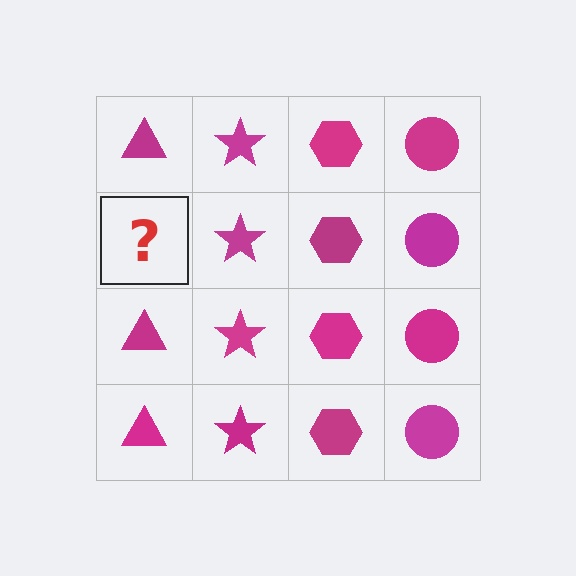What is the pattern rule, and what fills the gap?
The rule is that each column has a consistent shape. The gap should be filled with a magenta triangle.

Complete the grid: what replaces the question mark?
The question mark should be replaced with a magenta triangle.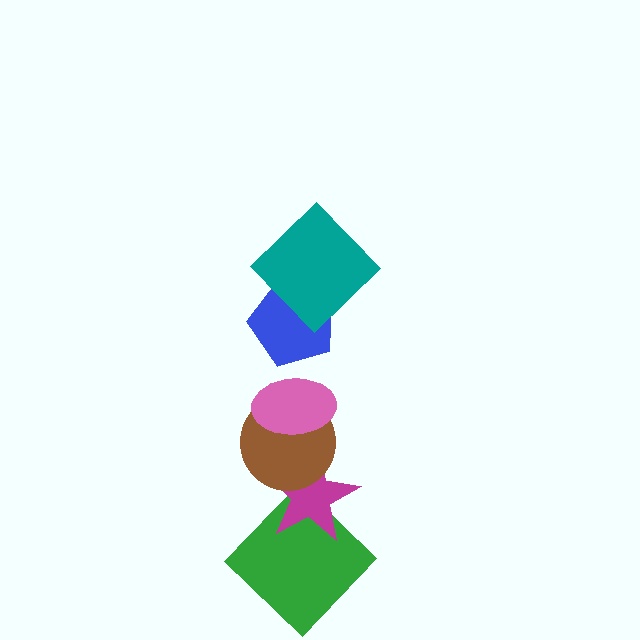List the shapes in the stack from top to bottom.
From top to bottom: the teal diamond, the blue pentagon, the pink ellipse, the brown circle, the magenta star, the green diamond.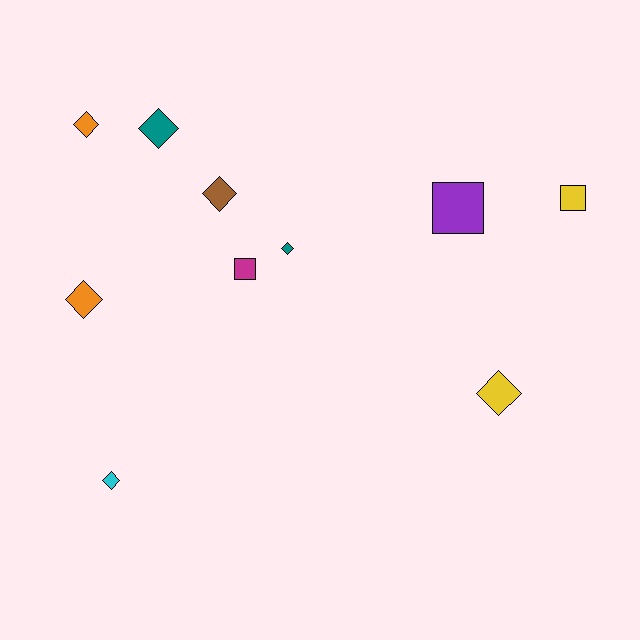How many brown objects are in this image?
There is 1 brown object.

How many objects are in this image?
There are 10 objects.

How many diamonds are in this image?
There are 7 diamonds.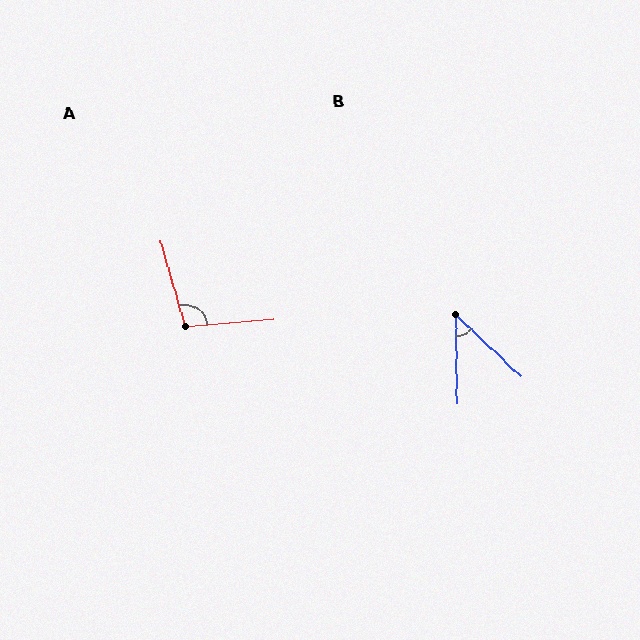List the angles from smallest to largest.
B (46°), A (101°).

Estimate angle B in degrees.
Approximately 46 degrees.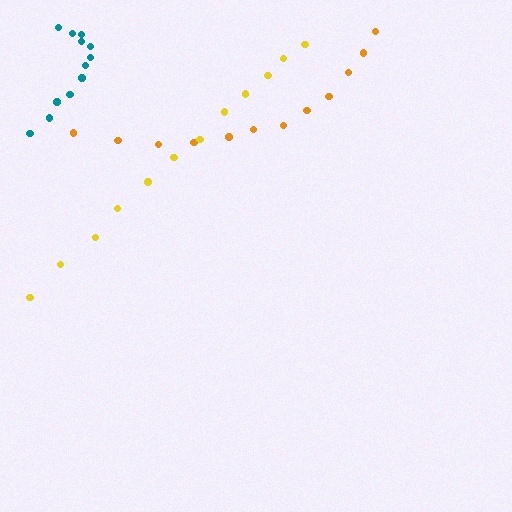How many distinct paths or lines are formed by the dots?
There are 3 distinct paths.